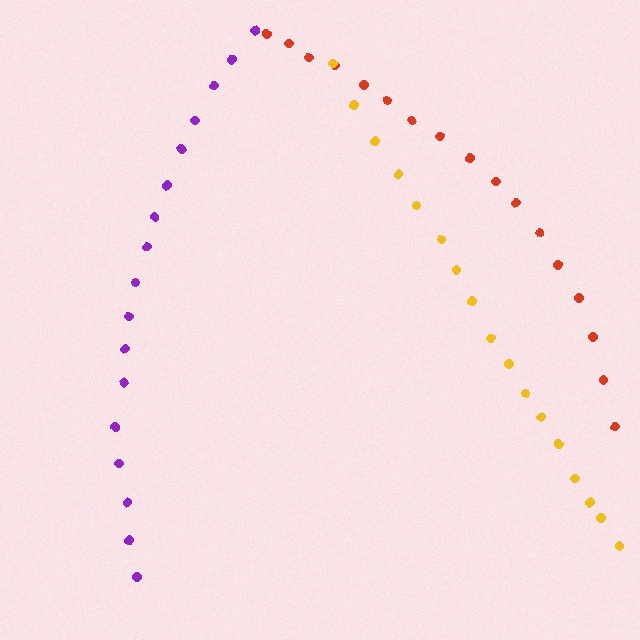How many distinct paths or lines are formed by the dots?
There are 3 distinct paths.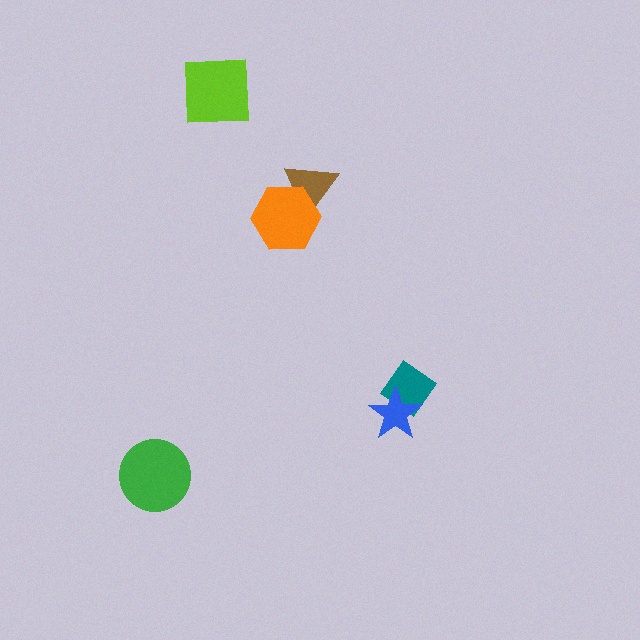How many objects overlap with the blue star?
1 object overlaps with the blue star.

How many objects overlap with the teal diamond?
1 object overlaps with the teal diamond.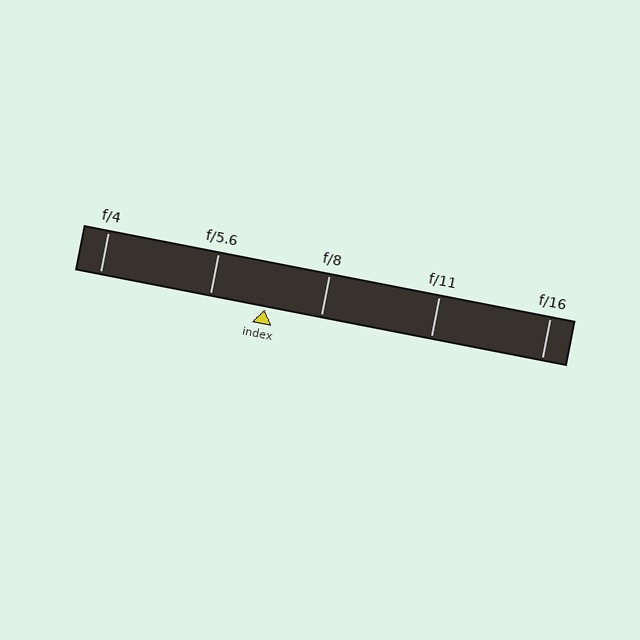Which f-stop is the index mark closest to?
The index mark is closest to f/8.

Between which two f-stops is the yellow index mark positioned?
The index mark is between f/5.6 and f/8.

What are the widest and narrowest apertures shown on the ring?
The widest aperture shown is f/4 and the narrowest is f/16.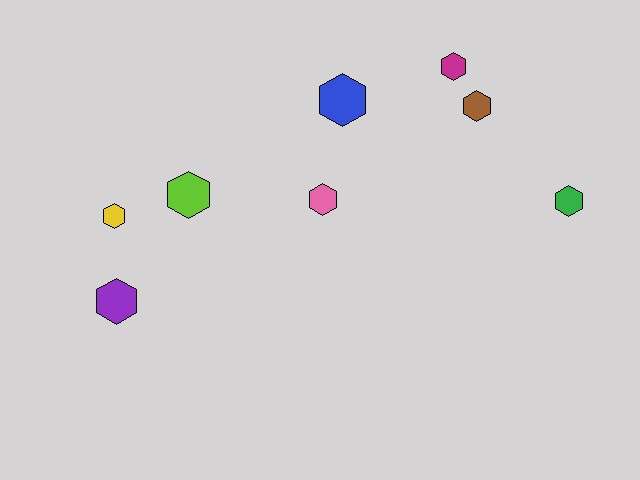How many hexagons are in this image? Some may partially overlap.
There are 8 hexagons.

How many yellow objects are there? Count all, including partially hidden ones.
There is 1 yellow object.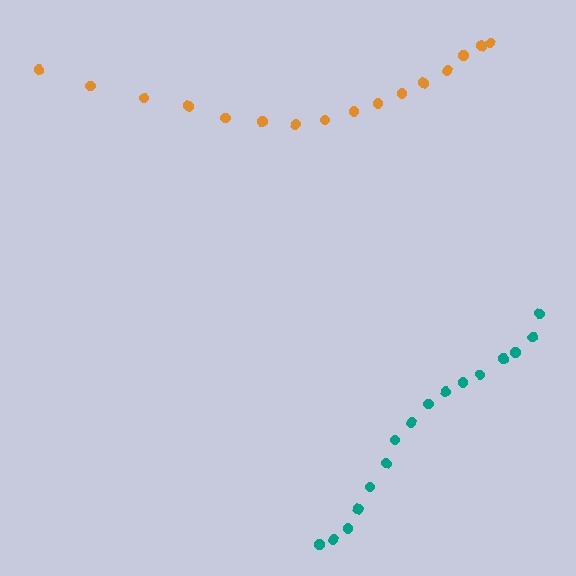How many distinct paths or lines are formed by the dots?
There are 2 distinct paths.